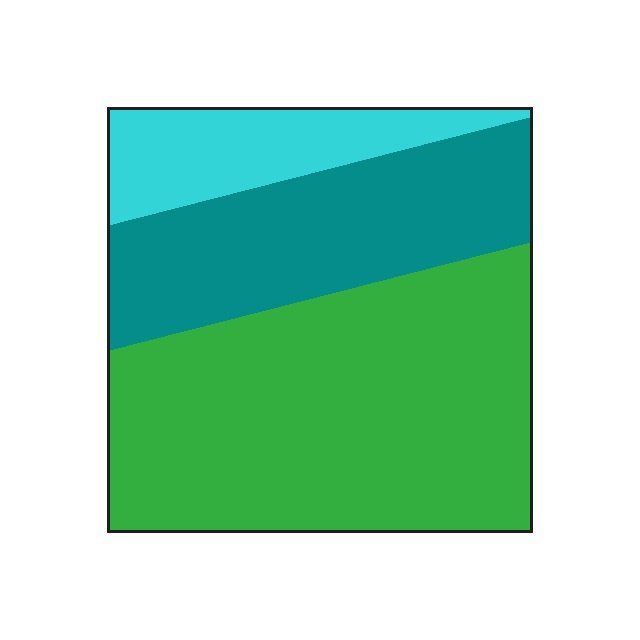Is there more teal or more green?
Green.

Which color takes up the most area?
Green, at roughly 55%.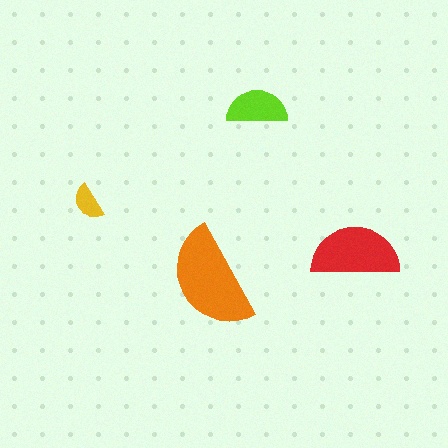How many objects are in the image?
There are 4 objects in the image.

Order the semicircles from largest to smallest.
the orange one, the red one, the lime one, the yellow one.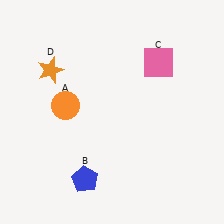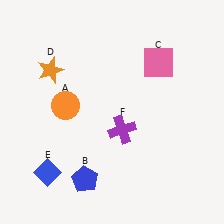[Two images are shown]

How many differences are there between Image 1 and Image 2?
There are 2 differences between the two images.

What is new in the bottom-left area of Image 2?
A blue diamond (E) was added in the bottom-left area of Image 2.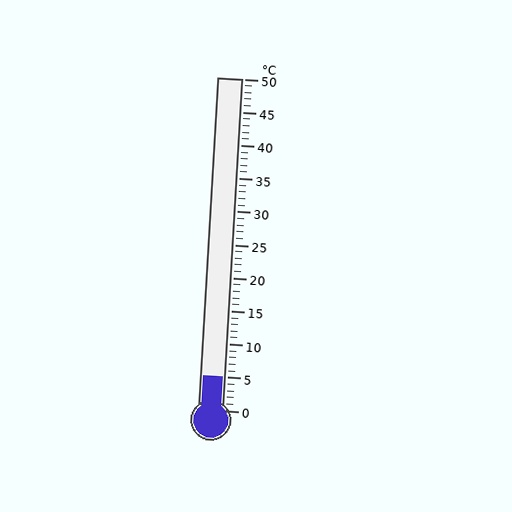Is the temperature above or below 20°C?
The temperature is below 20°C.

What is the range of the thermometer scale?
The thermometer scale ranges from 0°C to 50°C.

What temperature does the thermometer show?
The thermometer shows approximately 5°C.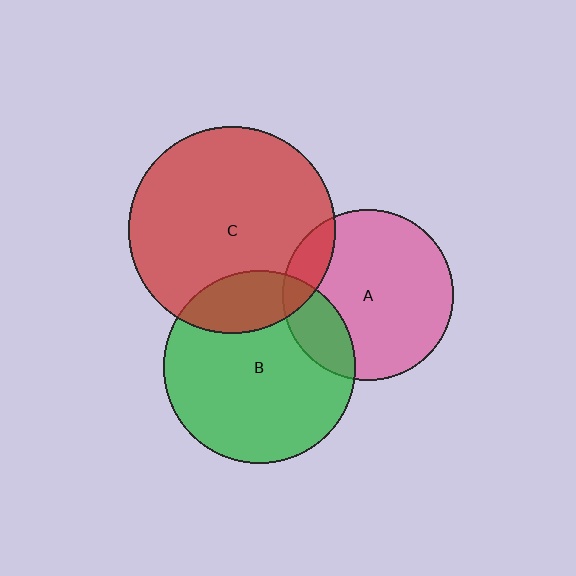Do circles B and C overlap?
Yes.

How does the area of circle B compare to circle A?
Approximately 1.3 times.